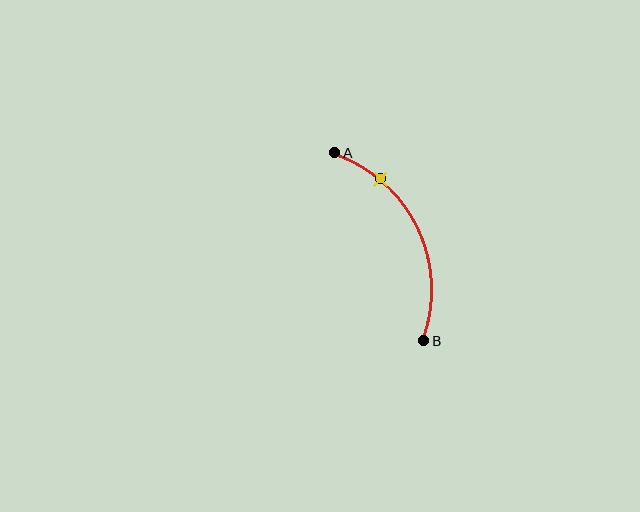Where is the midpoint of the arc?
The arc midpoint is the point on the curve farthest from the straight line joining A and B. It sits to the right of that line.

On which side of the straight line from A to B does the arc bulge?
The arc bulges to the right of the straight line connecting A and B.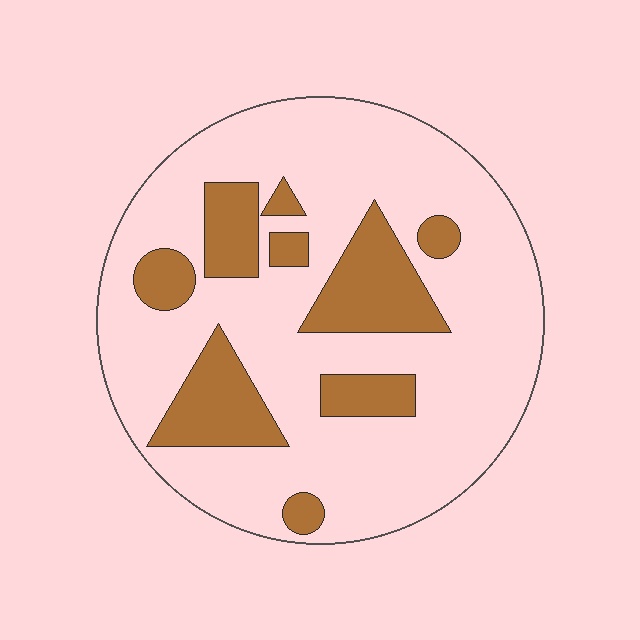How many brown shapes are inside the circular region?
9.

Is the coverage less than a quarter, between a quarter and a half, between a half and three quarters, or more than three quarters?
Less than a quarter.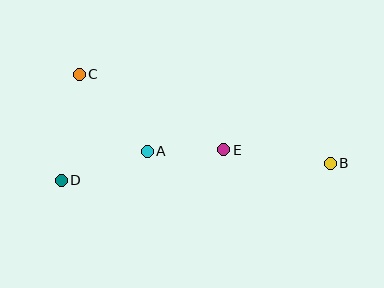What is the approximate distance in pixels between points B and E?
The distance between B and E is approximately 107 pixels.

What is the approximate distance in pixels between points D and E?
The distance between D and E is approximately 166 pixels.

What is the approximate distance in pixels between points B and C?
The distance between B and C is approximately 267 pixels.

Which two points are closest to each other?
Points A and E are closest to each other.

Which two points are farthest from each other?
Points B and D are farthest from each other.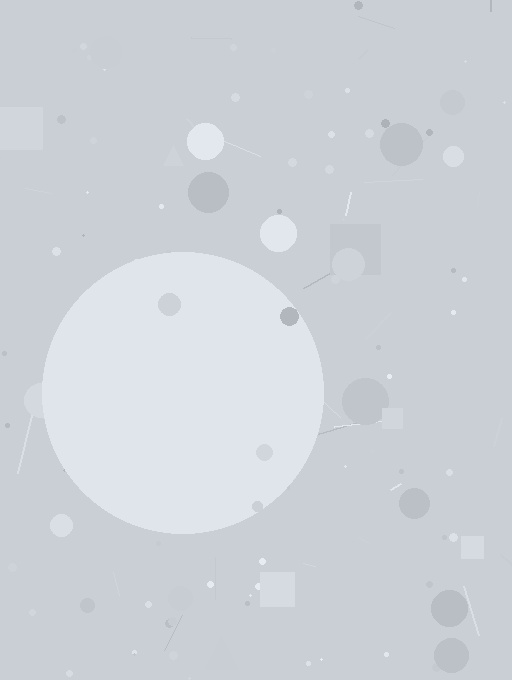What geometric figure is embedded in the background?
A circle is embedded in the background.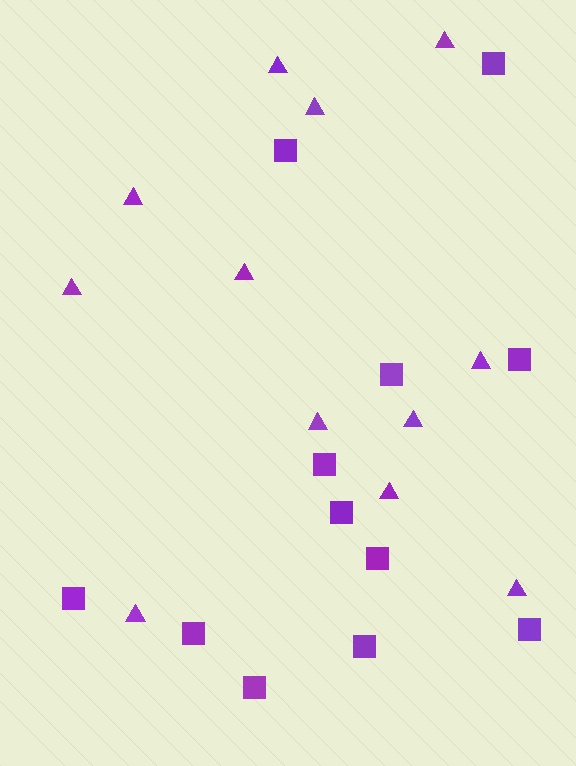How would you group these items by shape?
There are 2 groups: one group of squares (12) and one group of triangles (12).